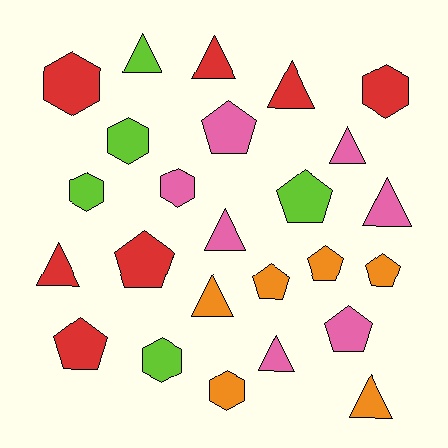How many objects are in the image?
There are 25 objects.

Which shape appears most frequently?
Triangle, with 10 objects.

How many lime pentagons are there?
There is 1 lime pentagon.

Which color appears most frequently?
Pink, with 7 objects.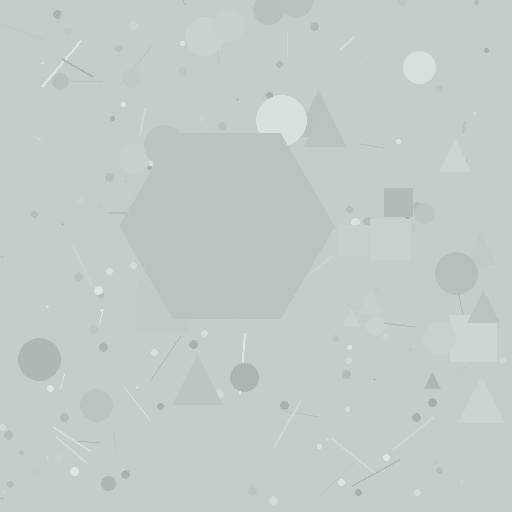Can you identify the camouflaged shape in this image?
The camouflaged shape is a hexagon.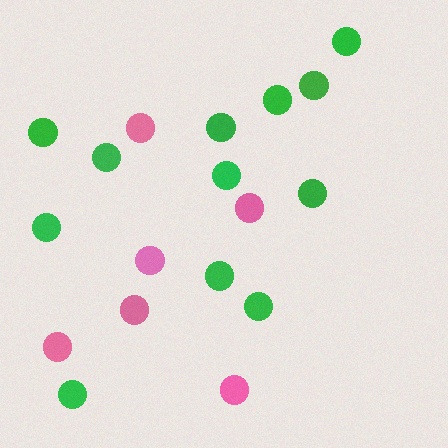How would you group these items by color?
There are 2 groups: one group of green circles (12) and one group of pink circles (6).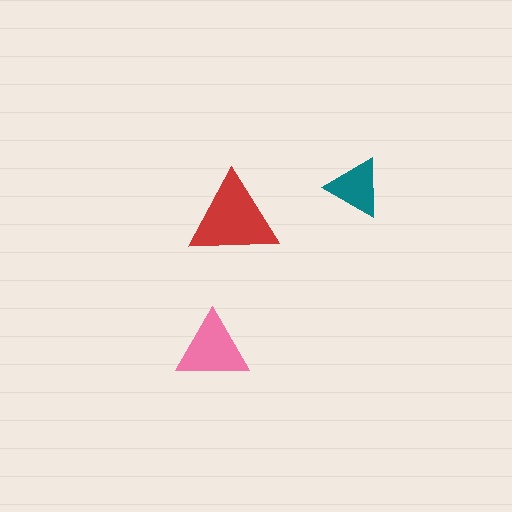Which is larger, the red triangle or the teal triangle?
The red one.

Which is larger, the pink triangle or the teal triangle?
The pink one.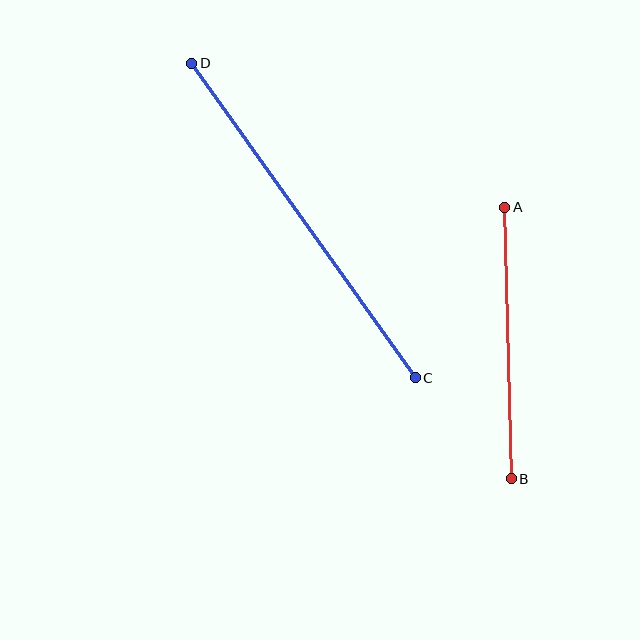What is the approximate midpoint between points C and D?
The midpoint is at approximately (304, 221) pixels.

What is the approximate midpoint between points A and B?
The midpoint is at approximately (508, 343) pixels.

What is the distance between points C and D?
The distance is approximately 386 pixels.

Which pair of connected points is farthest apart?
Points C and D are farthest apart.